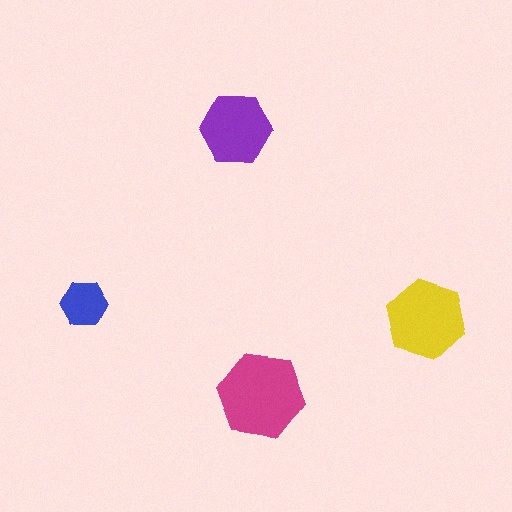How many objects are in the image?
There are 4 objects in the image.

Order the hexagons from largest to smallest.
the magenta one, the yellow one, the purple one, the blue one.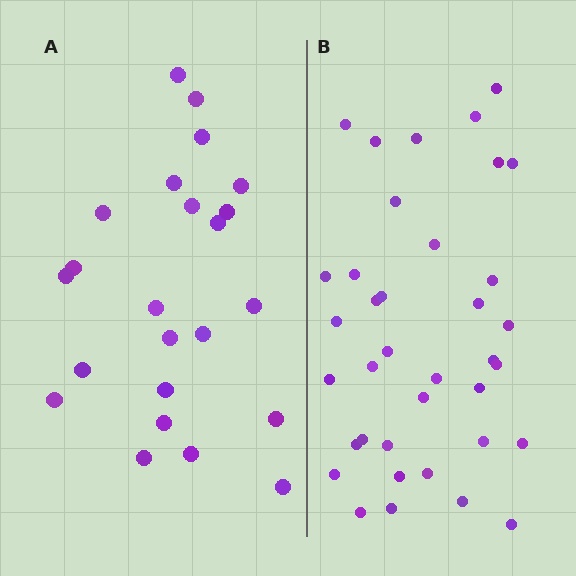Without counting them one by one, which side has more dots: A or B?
Region B (the right region) has more dots.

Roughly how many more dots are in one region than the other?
Region B has approximately 15 more dots than region A.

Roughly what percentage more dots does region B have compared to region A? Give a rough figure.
About 60% more.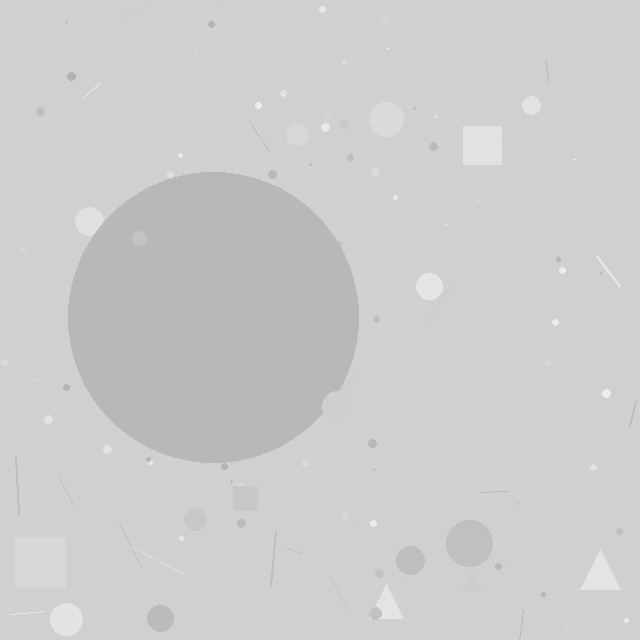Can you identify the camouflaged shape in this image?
The camouflaged shape is a circle.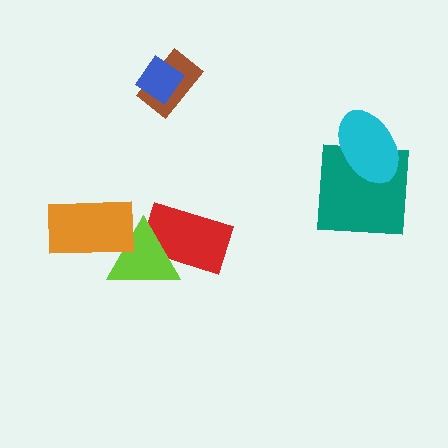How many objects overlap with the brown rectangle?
1 object overlaps with the brown rectangle.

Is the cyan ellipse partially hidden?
No, no other shape covers it.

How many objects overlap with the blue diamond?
1 object overlaps with the blue diamond.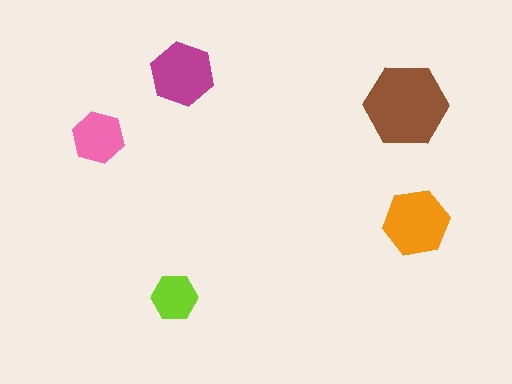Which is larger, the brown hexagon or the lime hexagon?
The brown one.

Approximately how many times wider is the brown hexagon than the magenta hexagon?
About 1.5 times wider.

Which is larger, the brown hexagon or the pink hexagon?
The brown one.